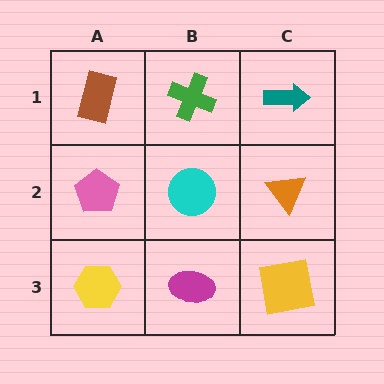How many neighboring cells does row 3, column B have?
3.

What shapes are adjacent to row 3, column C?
An orange triangle (row 2, column C), a magenta ellipse (row 3, column B).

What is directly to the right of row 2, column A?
A cyan circle.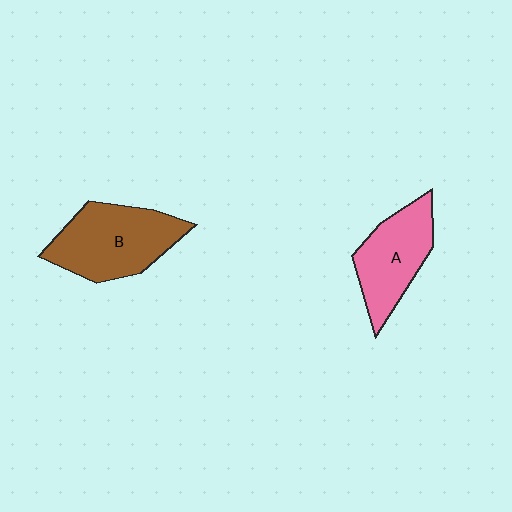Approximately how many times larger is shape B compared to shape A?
Approximately 1.3 times.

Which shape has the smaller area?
Shape A (pink).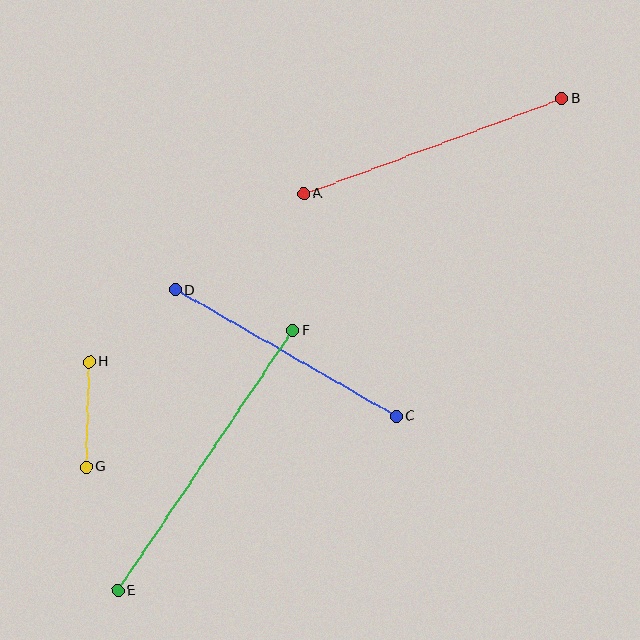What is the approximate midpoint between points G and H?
The midpoint is at approximately (88, 414) pixels.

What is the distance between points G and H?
The distance is approximately 105 pixels.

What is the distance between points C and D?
The distance is approximately 254 pixels.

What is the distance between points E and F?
The distance is approximately 314 pixels.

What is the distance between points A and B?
The distance is approximately 275 pixels.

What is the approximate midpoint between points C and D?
The midpoint is at approximately (286, 353) pixels.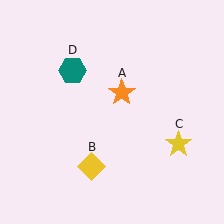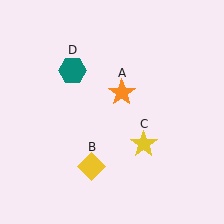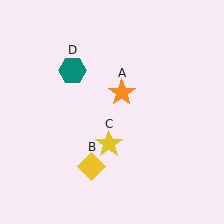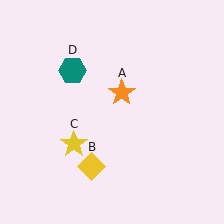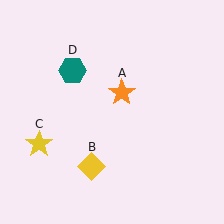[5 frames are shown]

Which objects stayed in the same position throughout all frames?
Orange star (object A) and yellow diamond (object B) and teal hexagon (object D) remained stationary.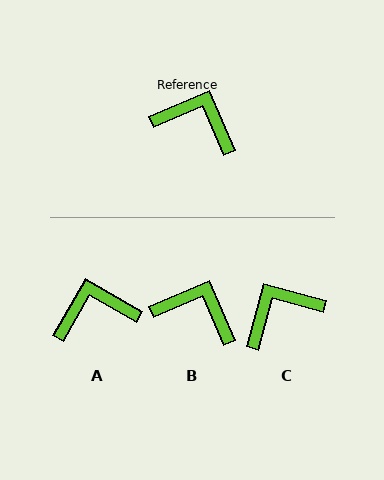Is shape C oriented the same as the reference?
No, it is off by about 52 degrees.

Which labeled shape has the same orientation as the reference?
B.